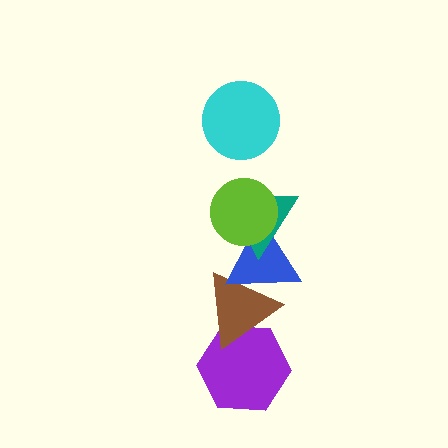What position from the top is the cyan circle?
The cyan circle is 1st from the top.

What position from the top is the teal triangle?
The teal triangle is 3rd from the top.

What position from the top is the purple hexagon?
The purple hexagon is 6th from the top.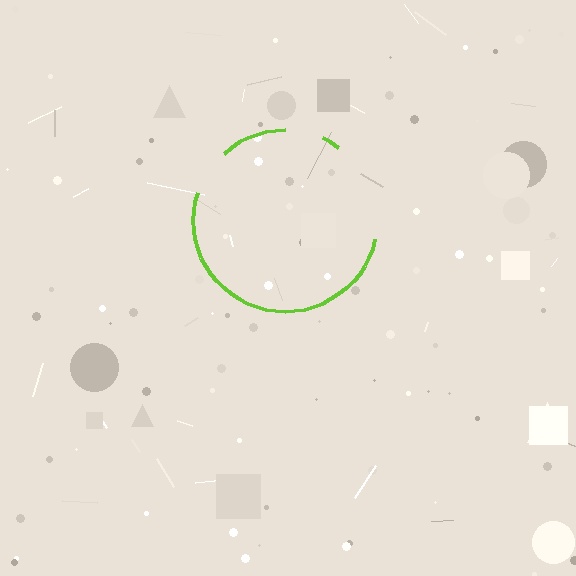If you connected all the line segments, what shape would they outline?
They would outline a circle.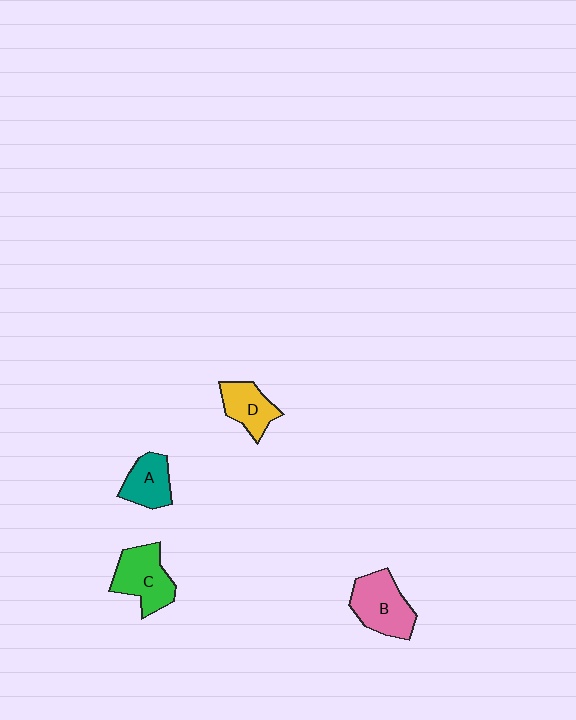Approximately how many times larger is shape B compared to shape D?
Approximately 1.4 times.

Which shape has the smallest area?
Shape D (yellow).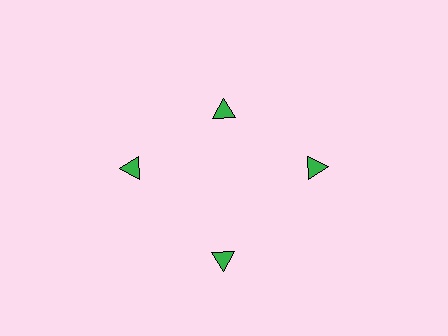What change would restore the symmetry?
The symmetry would be restored by moving it outward, back onto the ring so that all 4 triangles sit at equal angles and equal distance from the center.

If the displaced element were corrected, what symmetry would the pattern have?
It would have 4-fold rotational symmetry — the pattern would map onto itself every 90 degrees.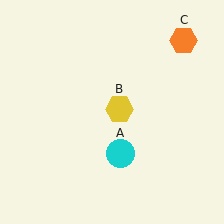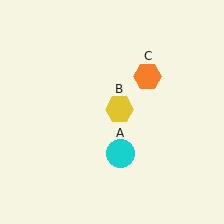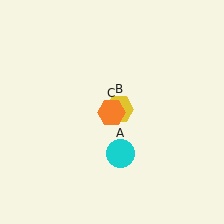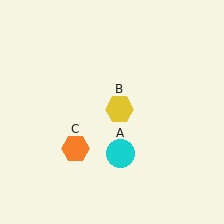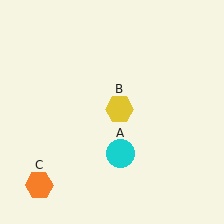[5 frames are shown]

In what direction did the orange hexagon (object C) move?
The orange hexagon (object C) moved down and to the left.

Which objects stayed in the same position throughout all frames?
Cyan circle (object A) and yellow hexagon (object B) remained stationary.